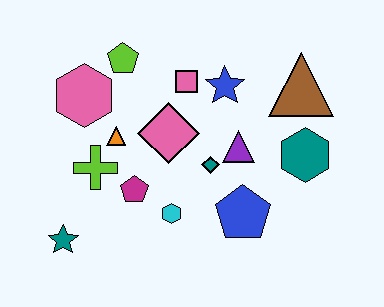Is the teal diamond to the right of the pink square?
Yes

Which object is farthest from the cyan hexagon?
The brown triangle is farthest from the cyan hexagon.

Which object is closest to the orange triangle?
The lime cross is closest to the orange triangle.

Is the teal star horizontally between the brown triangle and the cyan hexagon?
No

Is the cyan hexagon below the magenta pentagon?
Yes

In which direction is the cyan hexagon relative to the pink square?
The cyan hexagon is below the pink square.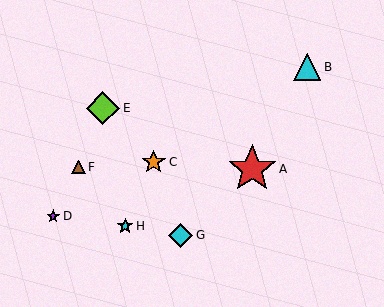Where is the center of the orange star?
The center of the orange star is at (154, 162).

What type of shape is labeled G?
Shape G is a cyan diamond.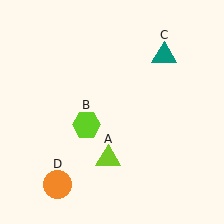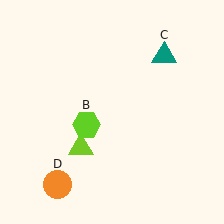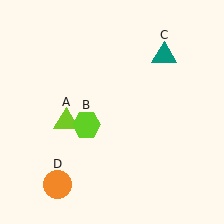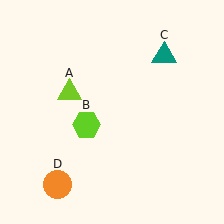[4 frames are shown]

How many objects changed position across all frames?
1 object changed position: lime triangle (object A).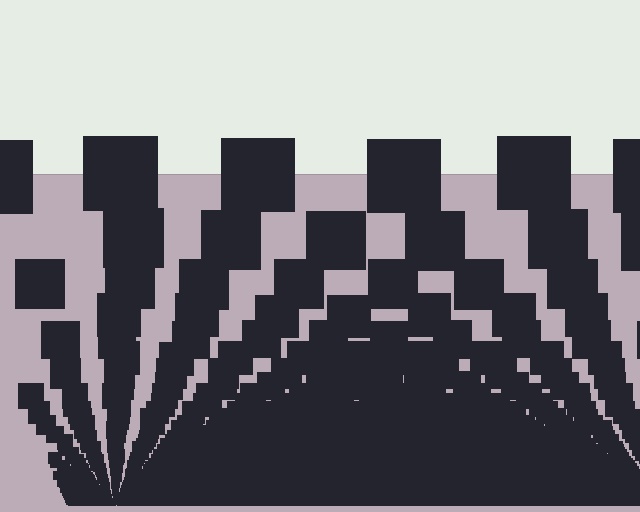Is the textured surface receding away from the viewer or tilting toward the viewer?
The surface appears to tilt toward the viewer. Texture elements get larger and sparser toward the top.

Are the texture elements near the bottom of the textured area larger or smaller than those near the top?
Smaller. The gradient is inverted — elements near the bottom are smaller and denser.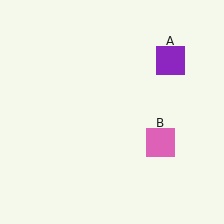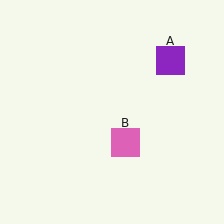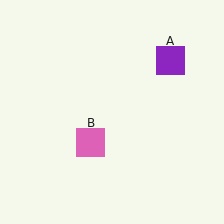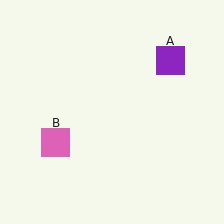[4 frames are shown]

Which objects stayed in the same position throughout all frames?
Purple square (object A) remained stationary.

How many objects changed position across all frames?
1 object changed position: pink square (object B).